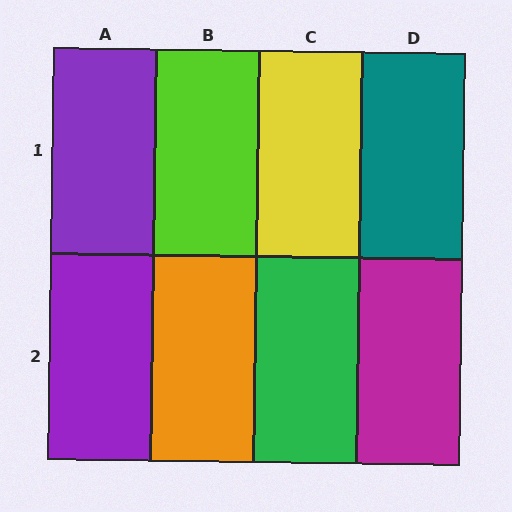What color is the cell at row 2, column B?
Orange.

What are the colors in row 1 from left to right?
Purple, lime, yellow, teal.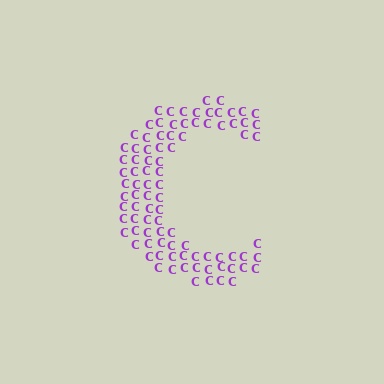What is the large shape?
The large shape is the letter C.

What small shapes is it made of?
It is made of small letter C's.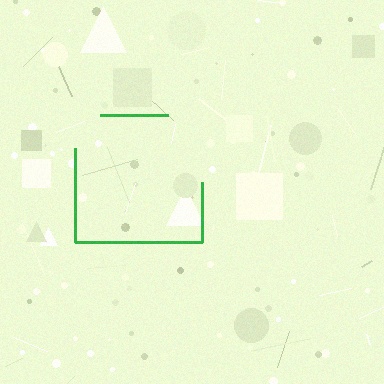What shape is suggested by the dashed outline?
The dashed outline suggests a square.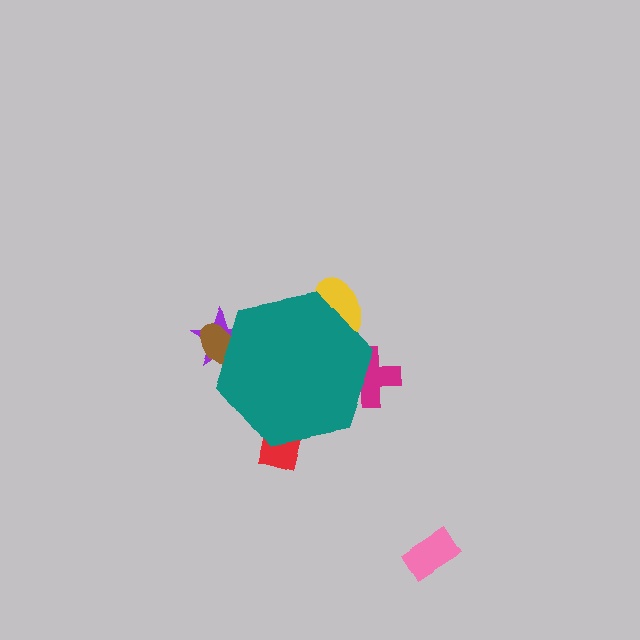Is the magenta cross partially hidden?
Yes, the magenta cross is partially hidden behind the teal hexagon.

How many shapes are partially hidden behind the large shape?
5 shapes are partially hidden.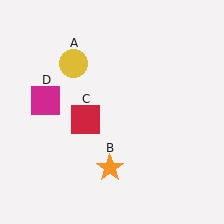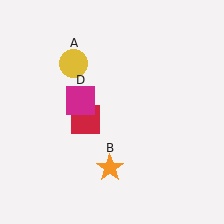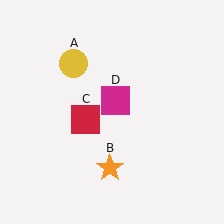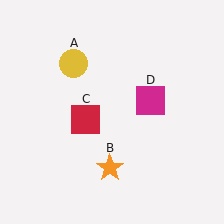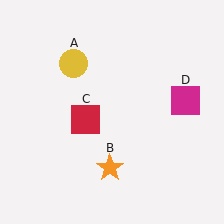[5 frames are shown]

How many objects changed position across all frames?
1 object changed position: magenta square (object D).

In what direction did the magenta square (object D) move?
The magenta square (object D) moved right.